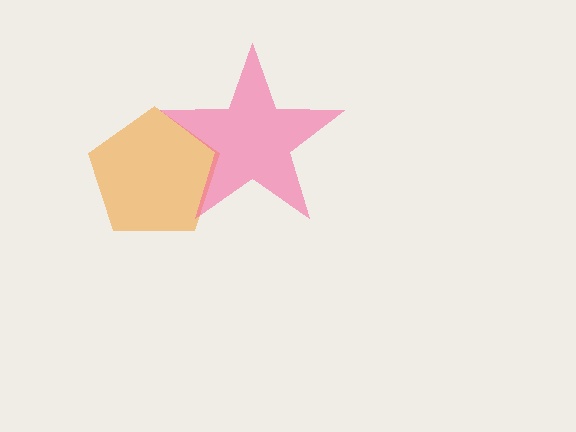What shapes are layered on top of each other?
The layered shapes are: an orange pentagon, a pink star.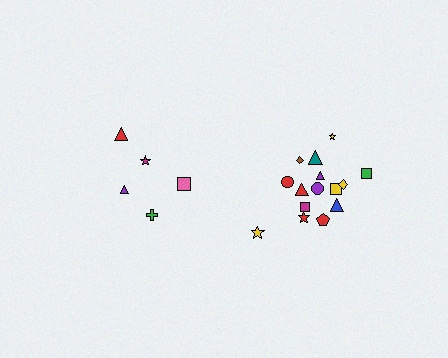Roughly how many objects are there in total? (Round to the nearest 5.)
Roughly 20 objects in total.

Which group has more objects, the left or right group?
The right group.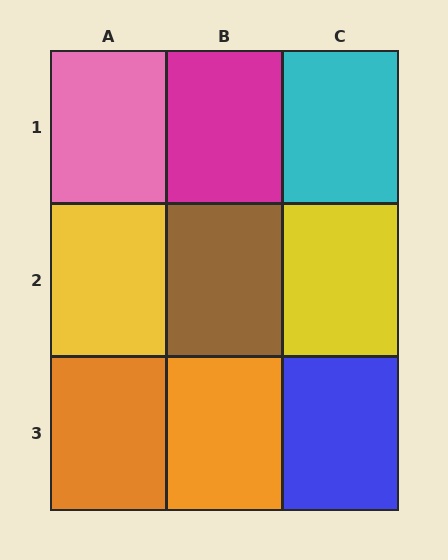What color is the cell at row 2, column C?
Yellow.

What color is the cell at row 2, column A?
Yellow.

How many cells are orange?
2 cells are orange.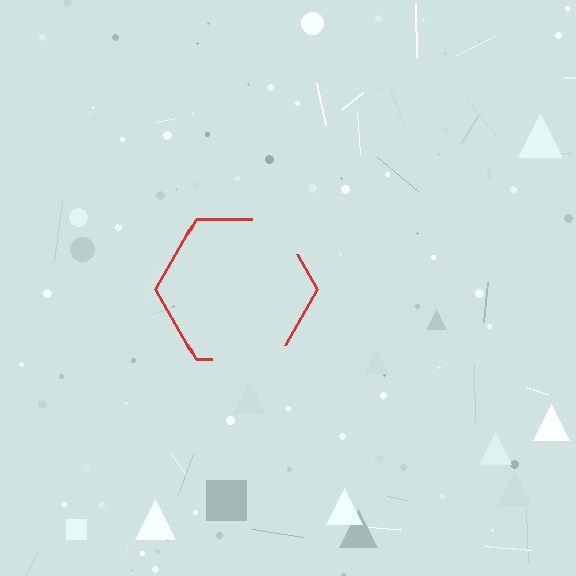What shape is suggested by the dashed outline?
The dashed outline suggests a hexagon.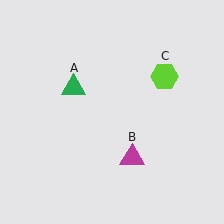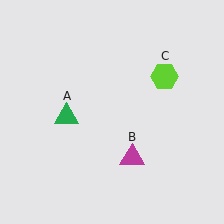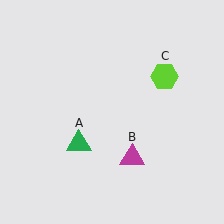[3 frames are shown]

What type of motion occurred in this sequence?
The green triangle (object A) rotated counterclockwise around the center of the scene.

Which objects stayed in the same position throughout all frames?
Magenta triangle (object B) and lime hexagon (object C) remained stationary.